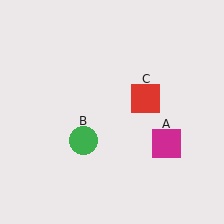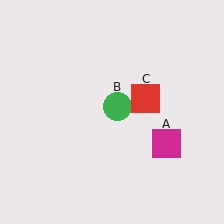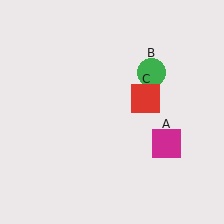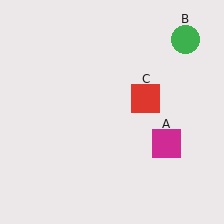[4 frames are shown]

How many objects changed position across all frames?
1 object changed position: green circle (object B).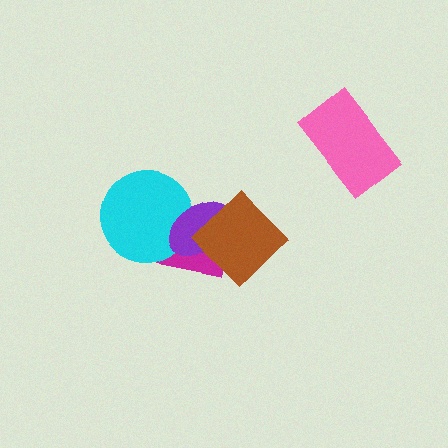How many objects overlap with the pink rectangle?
0 objects overlap with the pink rectangle.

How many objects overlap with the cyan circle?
2 objects overlap with the cyan circle.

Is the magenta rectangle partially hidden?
Yes, it is partially covered by another shape.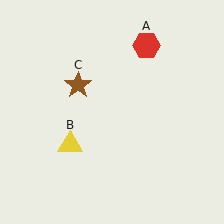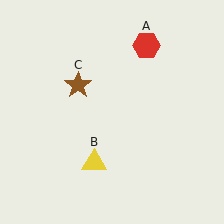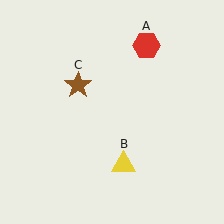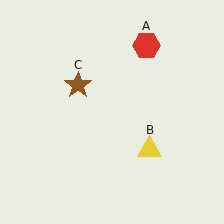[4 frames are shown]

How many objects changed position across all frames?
1 object changed position: yellow triangle (object B).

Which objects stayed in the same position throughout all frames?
Red hexagon (object A) and brown star (object C) remained stationary.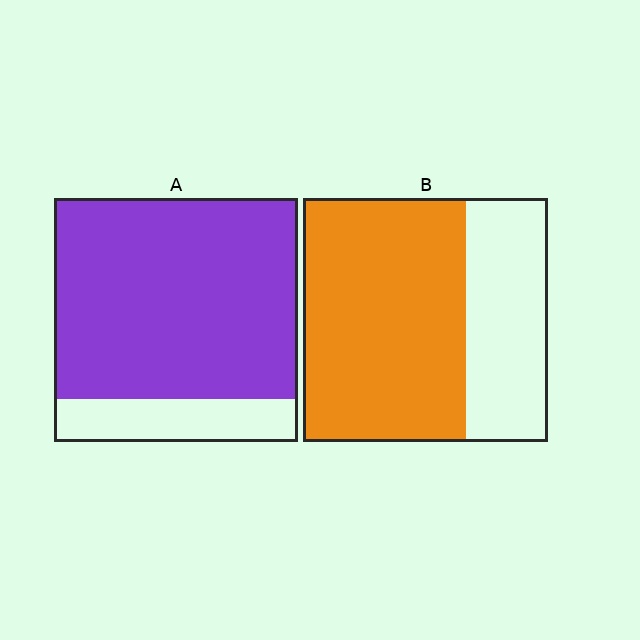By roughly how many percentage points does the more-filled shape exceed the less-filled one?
By roughly 15 percentage points (A over B).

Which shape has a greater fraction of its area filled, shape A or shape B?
Shape A.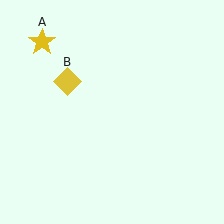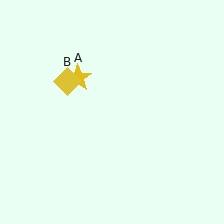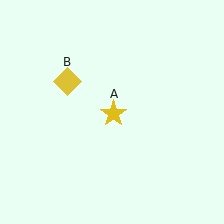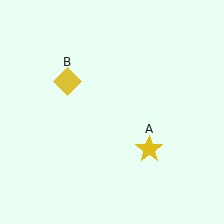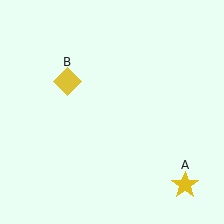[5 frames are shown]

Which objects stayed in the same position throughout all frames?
Yellow diamond (object B) remained stationary.